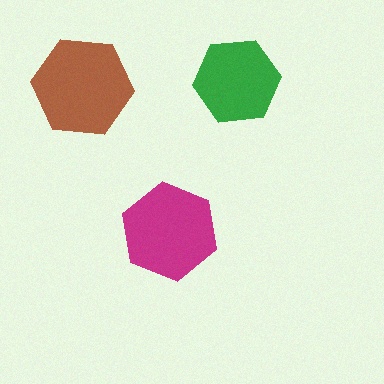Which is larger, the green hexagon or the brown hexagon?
The brown one.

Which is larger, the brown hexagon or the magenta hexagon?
The brown one.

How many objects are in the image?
There are 3 objects in the image.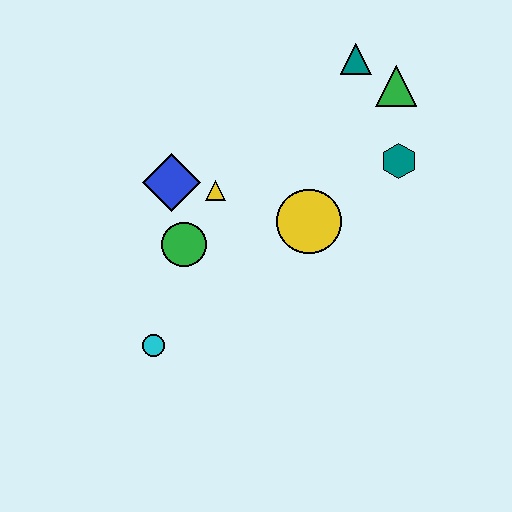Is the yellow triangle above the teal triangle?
No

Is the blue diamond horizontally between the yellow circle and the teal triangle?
No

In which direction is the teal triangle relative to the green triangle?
The teal triangle is to the left of the green triangle.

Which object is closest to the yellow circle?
The yellow triangle is closest to the yellow circle.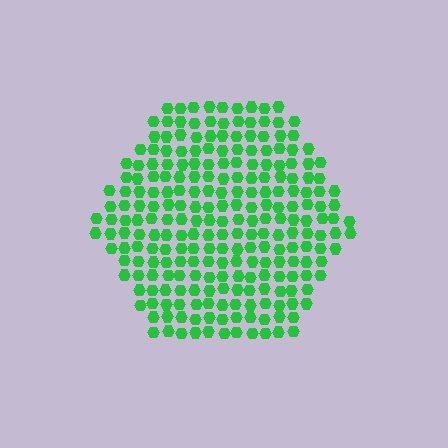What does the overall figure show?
The overall figure shows a hexagon.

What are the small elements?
The small elements are hexagons.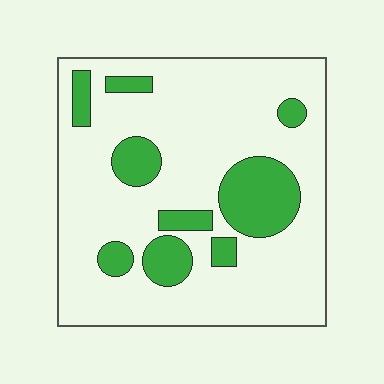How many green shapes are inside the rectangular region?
9.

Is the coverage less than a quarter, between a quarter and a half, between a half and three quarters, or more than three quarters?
Less than a quarter.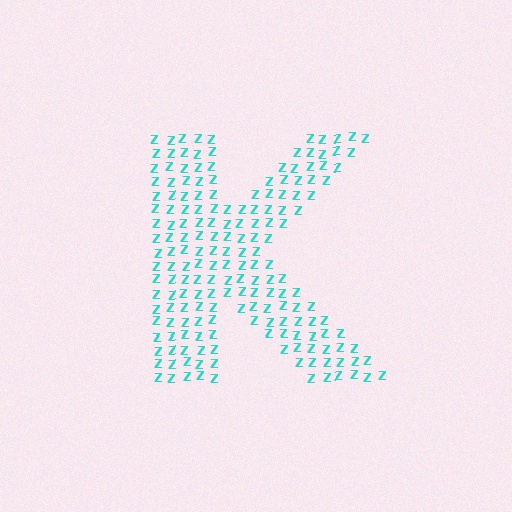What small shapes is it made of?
It is made of small letter Z's.